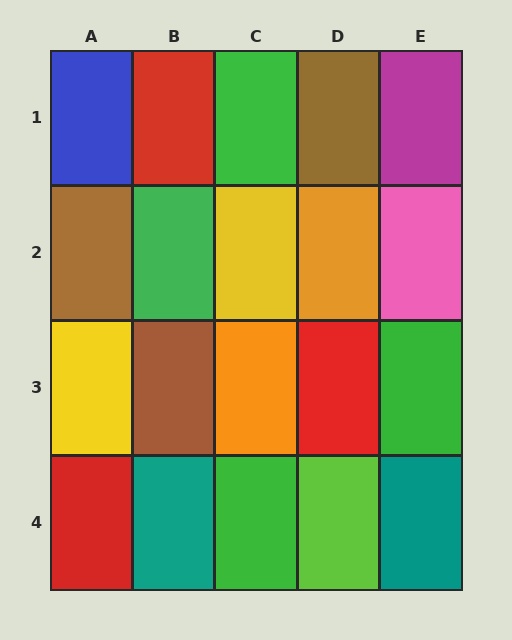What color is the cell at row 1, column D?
Brown.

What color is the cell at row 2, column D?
Orange.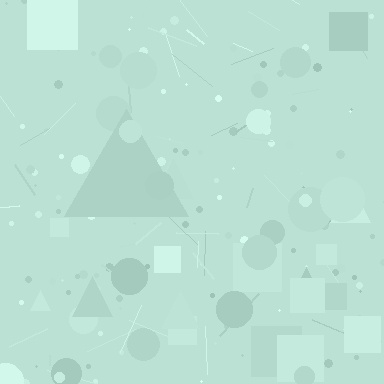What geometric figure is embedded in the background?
A triangle is embedded in the background.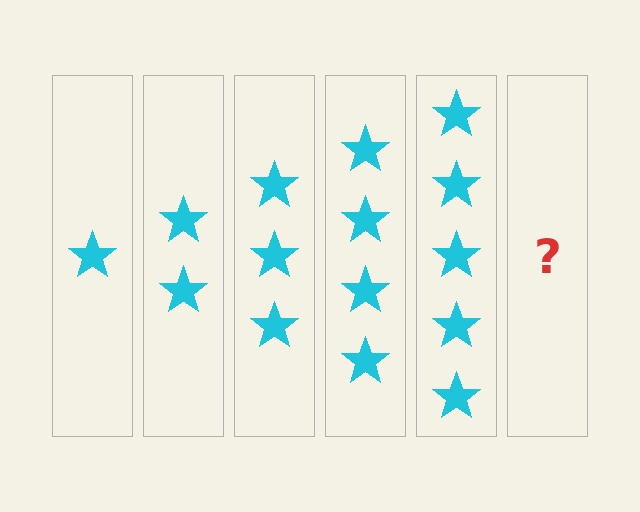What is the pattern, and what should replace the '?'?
The pattern is that each step adds one more star. The '?' should be 6 stars.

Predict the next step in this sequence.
The next step is 6 stars.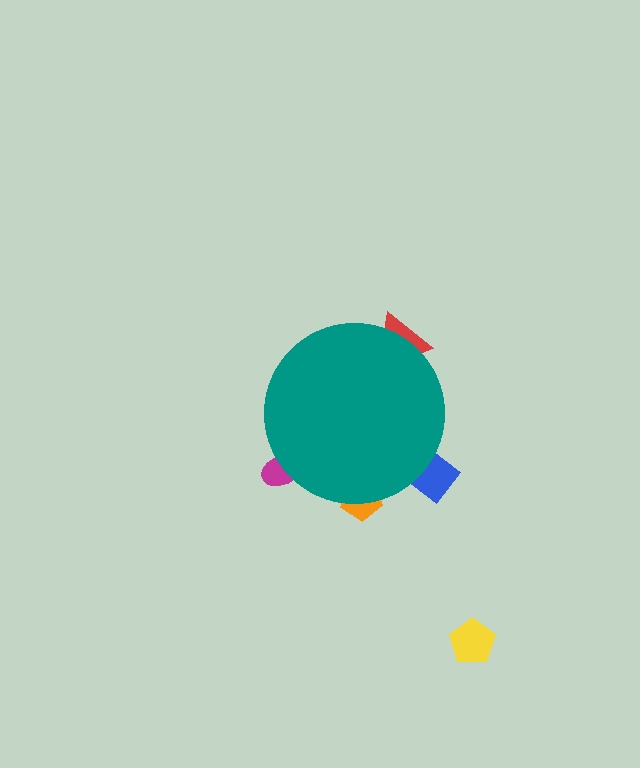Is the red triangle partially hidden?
Yes, the red triangle is partially hidden behind the teal circle.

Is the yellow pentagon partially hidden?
No, the yellow pentagon is fully visible.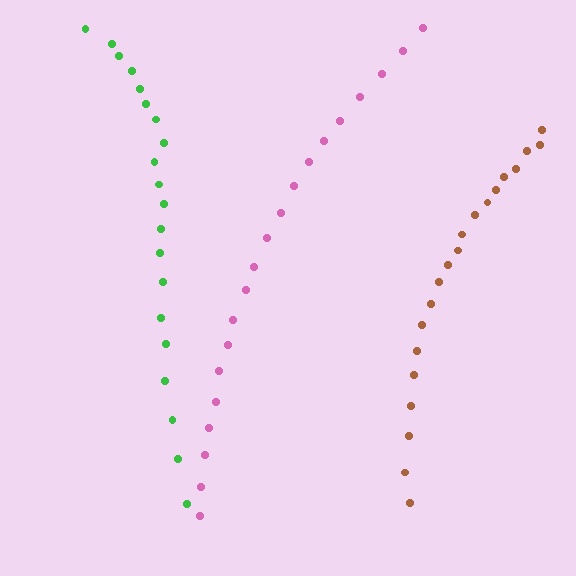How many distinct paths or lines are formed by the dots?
There are 3 distinct paths.